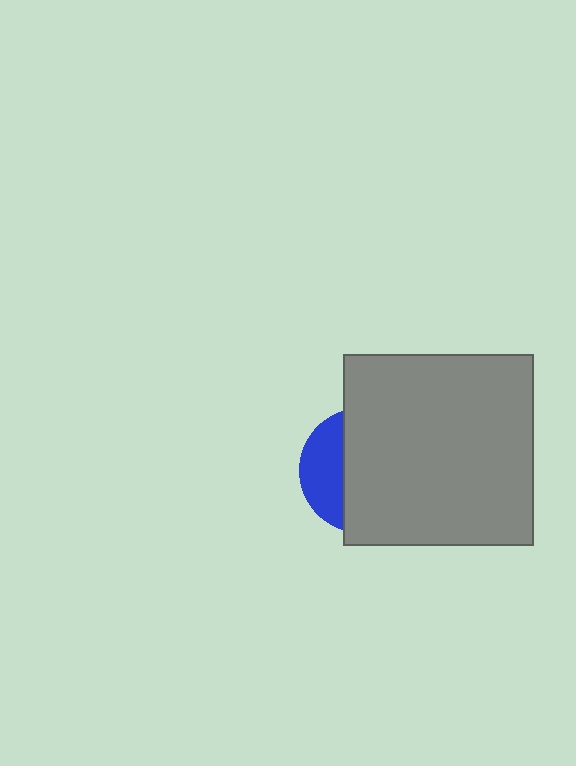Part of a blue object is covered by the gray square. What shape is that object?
It is a circle.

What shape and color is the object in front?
The object in front is a gray square.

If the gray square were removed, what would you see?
You would see the complete blue circle.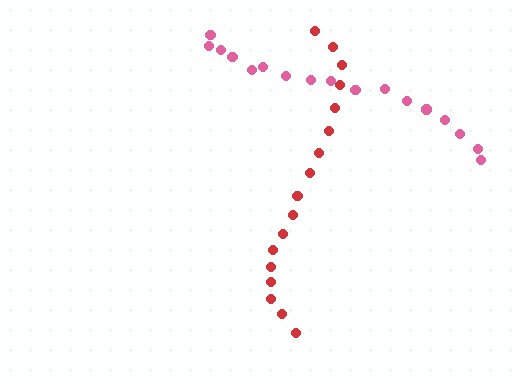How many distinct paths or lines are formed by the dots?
There are 2 distinct paths.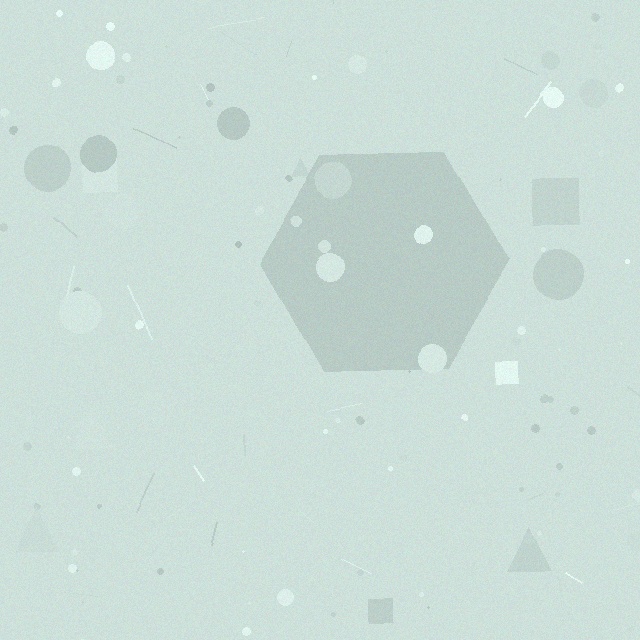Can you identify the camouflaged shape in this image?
The camouflaged shape is a hexagon.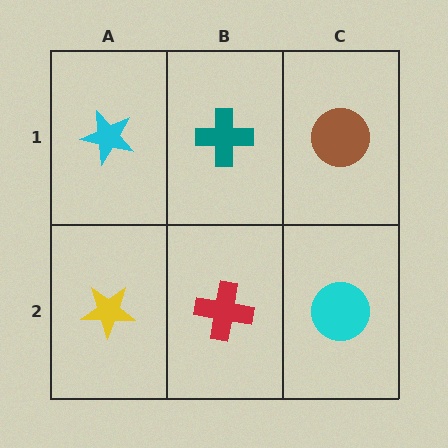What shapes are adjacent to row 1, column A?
A yellow star (row 2, column A), a teal cross (row 1, column B).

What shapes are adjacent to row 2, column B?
A teal cross (row 1, column B), a yellow star (row 2, column A), a cyan circle (row 2, column C).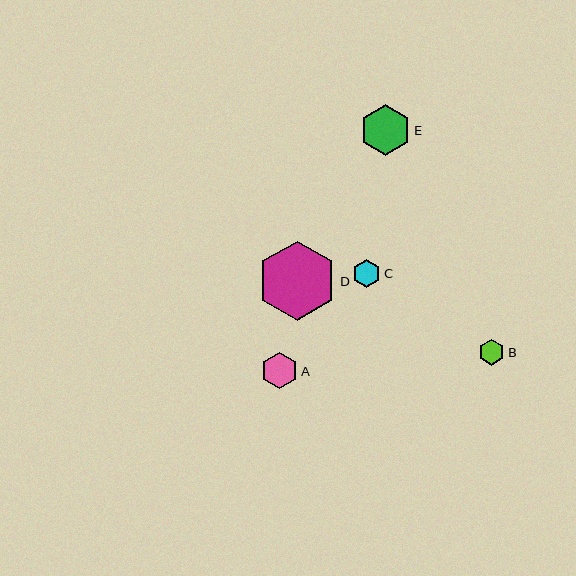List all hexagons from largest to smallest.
From largest to smallest: D, E, A, C, B.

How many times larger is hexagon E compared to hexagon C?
Hexagon E is approximately 1.8 times the size of hexagon C.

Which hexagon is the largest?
Hexagon D is the largest with a size of approximately 80 pixels.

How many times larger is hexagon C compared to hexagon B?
Hexagon C is approximately 1.1 times the size of hexagon B.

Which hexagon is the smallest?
Hexagon B is the smallest with a size of approximately 25 pixels.